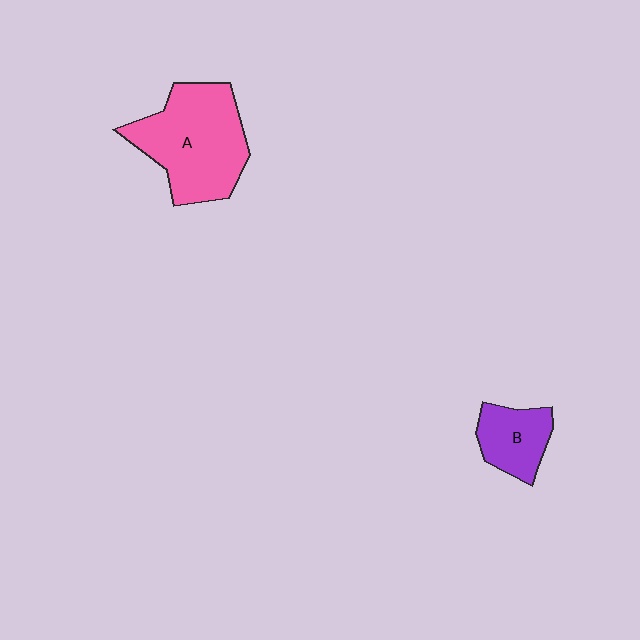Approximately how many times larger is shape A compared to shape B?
Approximately 2.3 times.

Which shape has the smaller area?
Shape B (purple).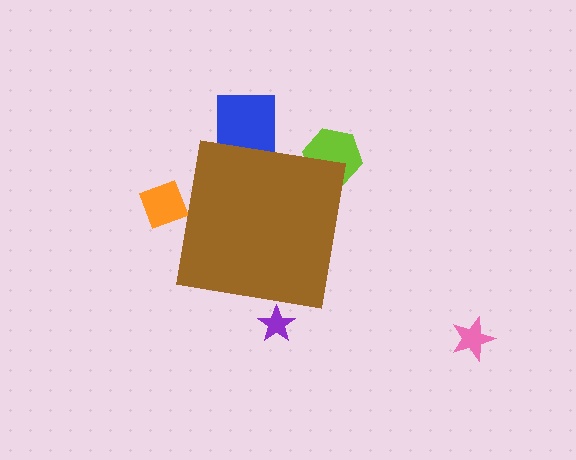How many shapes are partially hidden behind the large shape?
4 shapes are partially hidden.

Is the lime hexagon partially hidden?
Yes, the lime hexagon is partially hidden behind the brown square.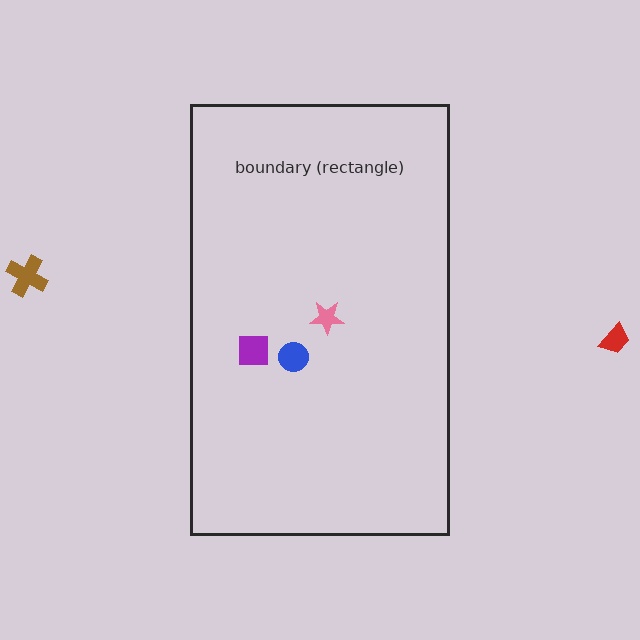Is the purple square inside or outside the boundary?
Inside.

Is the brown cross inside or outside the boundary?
Outside.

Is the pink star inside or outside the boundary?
Inside.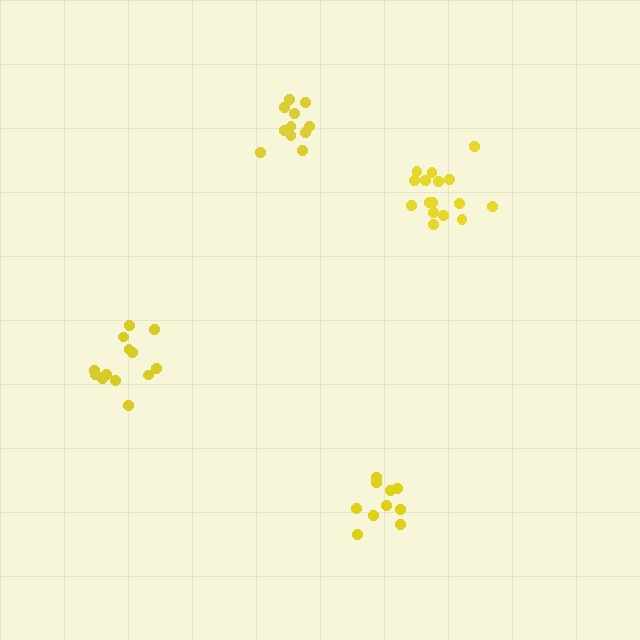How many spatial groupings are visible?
There are 4 spatial groupings.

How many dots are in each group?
Group 1: 16 dots, Group 2: 10 dots, Group 3: 13 dots, Group 4: 11 dots (50 total).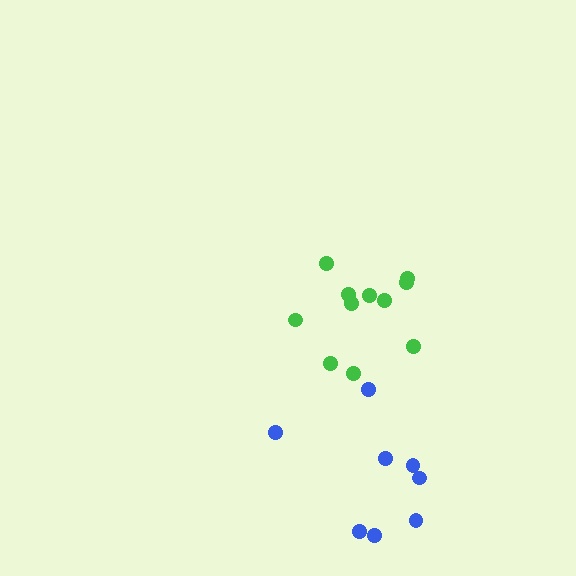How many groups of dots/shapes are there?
There are 2 groups.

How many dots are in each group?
Group 1: 8 dots, Group 2: 11 dots (19 total).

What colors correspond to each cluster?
The clusters are colored: blue, green.